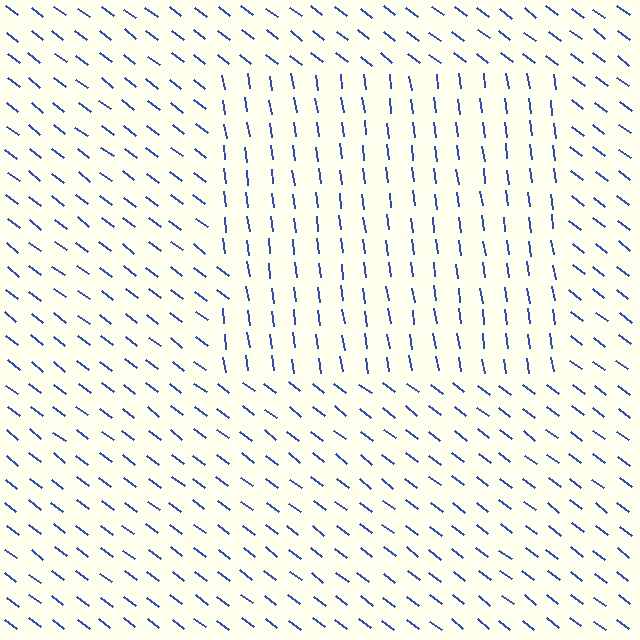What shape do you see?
I see a rectangle.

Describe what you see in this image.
The image is filled with small blue line segments. A rectangle region in the image has lines oriented differently from the surrounding lines, creating a visible texture boundary.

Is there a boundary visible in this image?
Yes, there is a texture boundary formed by a change in line orientation.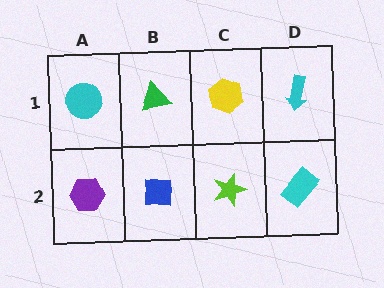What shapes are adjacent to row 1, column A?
A purple hexagon (row 2, column A), a green triangle (row 1, column B).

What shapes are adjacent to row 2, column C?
A yellow hexagon (row 1, column C), a blue square (row 2, column B), a cyan rectangle (row 2, column D).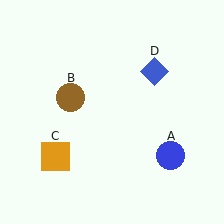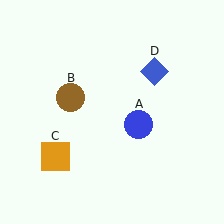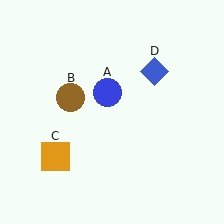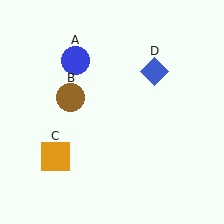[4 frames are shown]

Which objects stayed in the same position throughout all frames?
Brown circle (object B) and orange square (object C) and blue diamond (object D) remained stationary.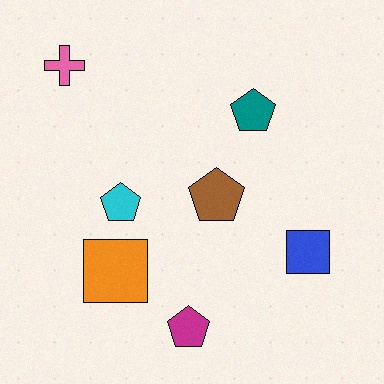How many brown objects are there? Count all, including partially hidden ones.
There is 1 brown object.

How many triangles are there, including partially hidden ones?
There are no triangles.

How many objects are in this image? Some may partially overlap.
There are 7 objects.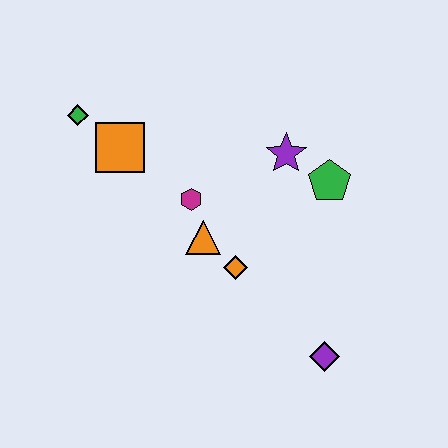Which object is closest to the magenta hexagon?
The orange triangle is closest to the magenta hexagon.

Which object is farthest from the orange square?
The purple diamond is farthest from the orange square.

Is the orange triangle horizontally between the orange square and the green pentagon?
Yes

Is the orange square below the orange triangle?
No